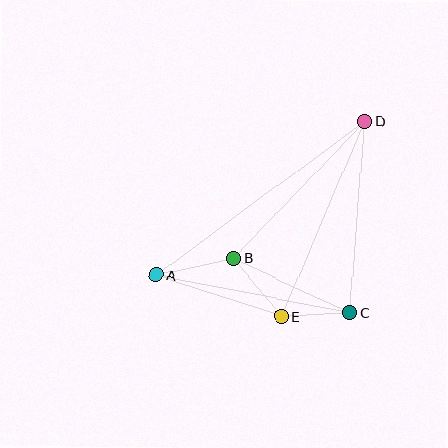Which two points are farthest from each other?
Points A and D are farthest from each other.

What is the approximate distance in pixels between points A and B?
The distance between A and B is approximately 79 pixels.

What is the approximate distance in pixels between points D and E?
The distance between D and E is approximately 211 pixels.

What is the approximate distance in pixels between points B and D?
The distance between B and D is approximately 190 pixels.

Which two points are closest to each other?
Points C and E are closest to each other.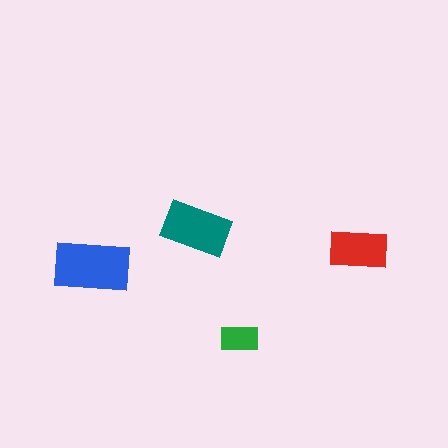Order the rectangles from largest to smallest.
the blue one, the teal one, the red one, the green one.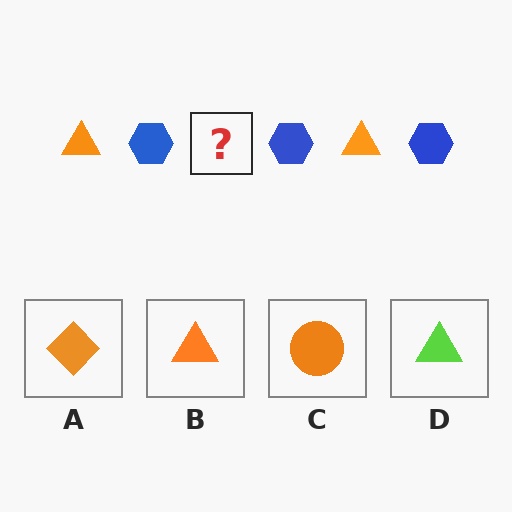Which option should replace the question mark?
Option B.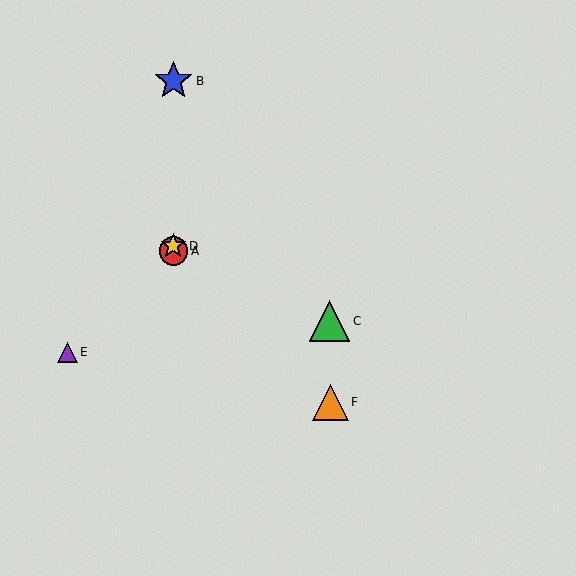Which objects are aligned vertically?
Objects A, B, D are aligned vertically.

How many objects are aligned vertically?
3 objects (A, B, D) are aligned vertically.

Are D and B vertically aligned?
Yes, both are at x≈173.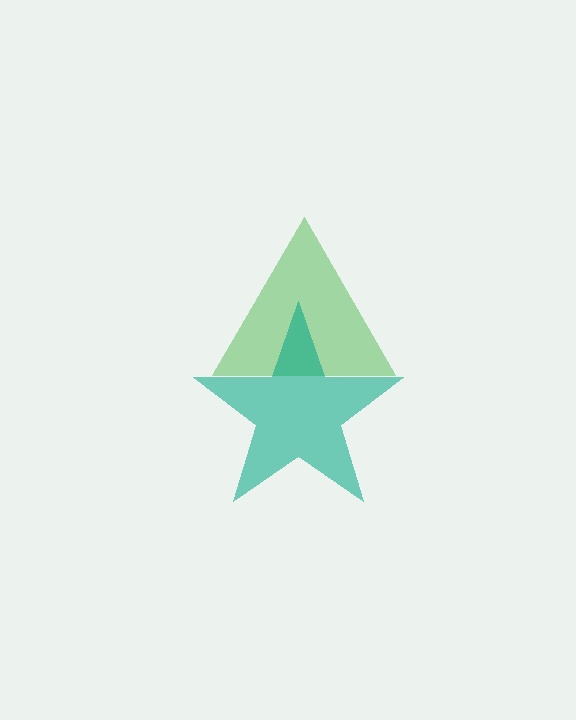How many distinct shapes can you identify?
There are 2 distinct shapes: a green triangle, a teal star.